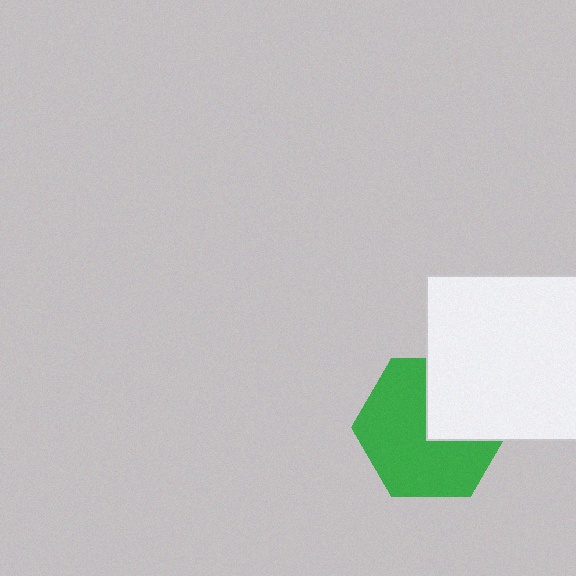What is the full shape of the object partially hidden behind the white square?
The partially hidden object is a green hexagon.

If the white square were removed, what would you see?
You would see the complete green hexagon.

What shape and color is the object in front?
The object in front is a white square.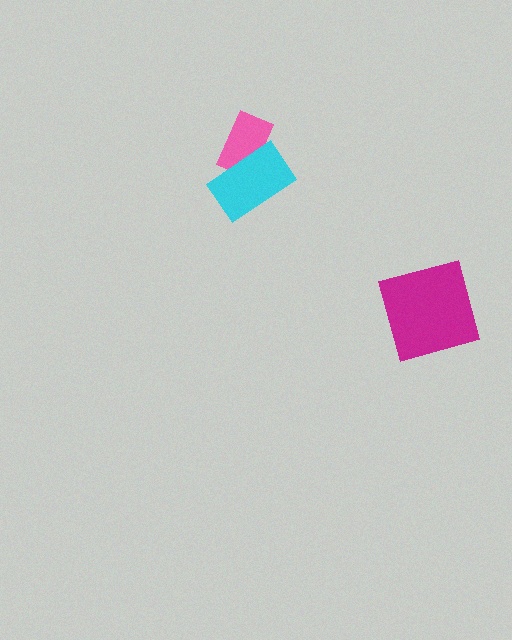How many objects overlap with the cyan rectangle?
1 object overlaps with the cyan rectangle.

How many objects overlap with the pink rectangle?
1 object overlaps with the pink rectangle.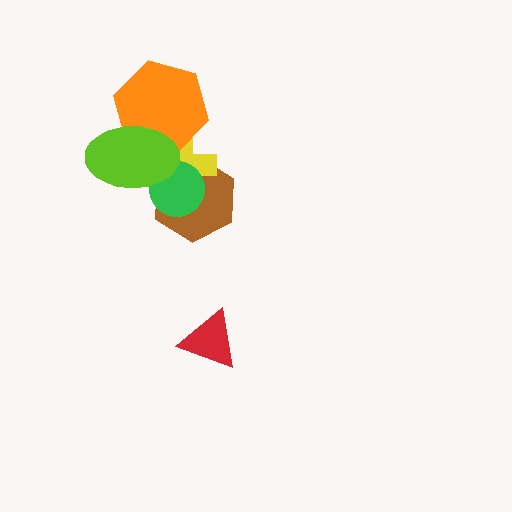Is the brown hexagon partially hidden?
Yes, it is partially covered by another shape.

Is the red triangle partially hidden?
No, no other shape covers it.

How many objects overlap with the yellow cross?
4 objects overlap with the yellow cross.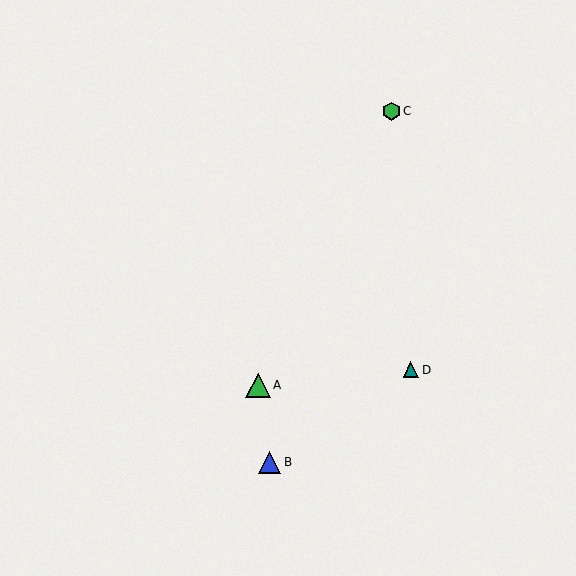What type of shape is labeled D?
Shape D is a teal triangle.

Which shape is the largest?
The green triangle (labeled A) is the largest.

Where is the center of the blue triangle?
The center of the blue triangle is at (270, 462).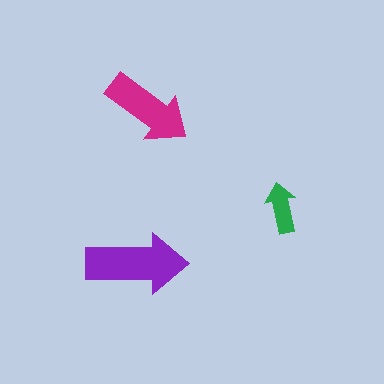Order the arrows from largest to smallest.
the purple one, the magenta one, the green one.